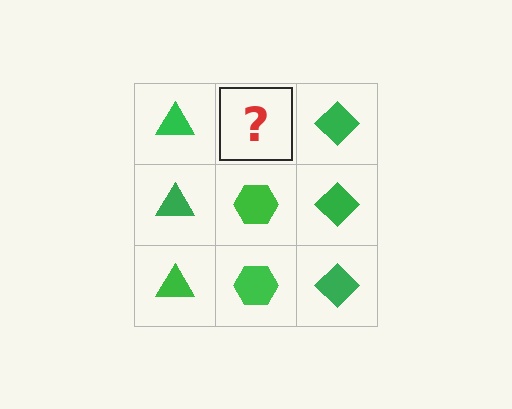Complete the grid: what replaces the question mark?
The question mark should be replaced with a green hexagon.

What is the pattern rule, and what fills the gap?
The rule is that each column has a consistent shape. The gap should be filled with a green hexagon.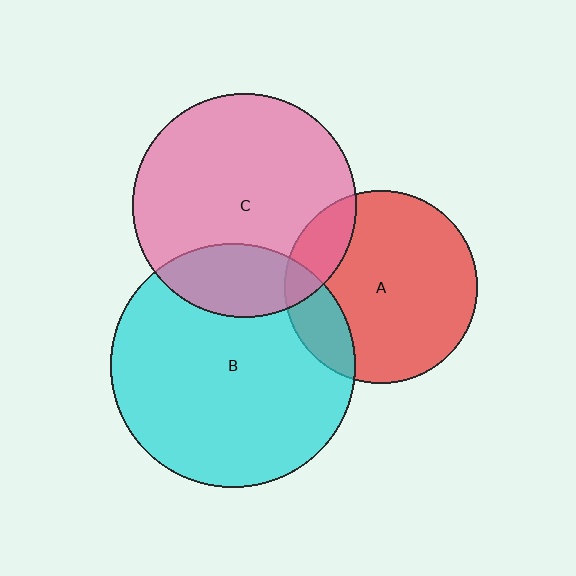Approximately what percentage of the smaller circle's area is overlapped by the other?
Approximately 15%.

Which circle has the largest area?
Circle B (cyan).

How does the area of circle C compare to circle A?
Approximately 1.3 times.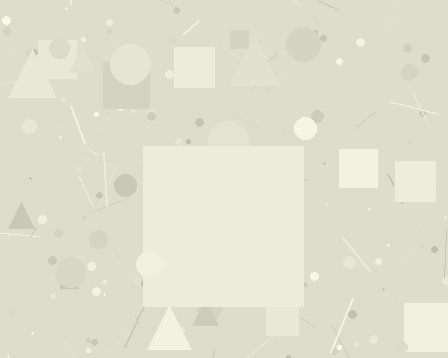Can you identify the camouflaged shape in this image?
The camouflaged shape is a square.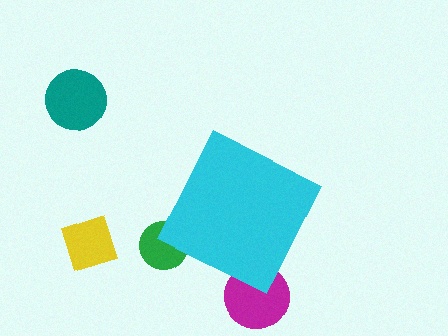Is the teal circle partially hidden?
No, the teal circle is fully visible.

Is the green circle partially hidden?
Yes, the green circle is partially hidden behind the cyan diamond.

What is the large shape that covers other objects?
A cyan diamond.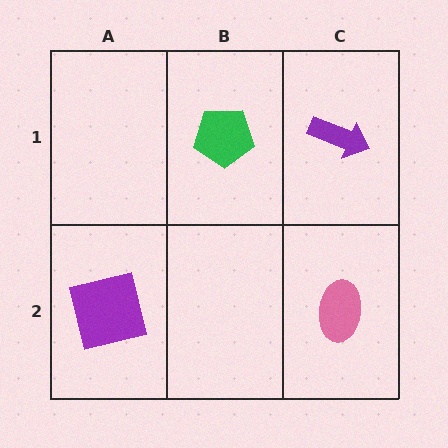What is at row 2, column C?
A pink ellipse.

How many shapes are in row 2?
2 shapes.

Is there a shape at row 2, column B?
No, that cell is empty.